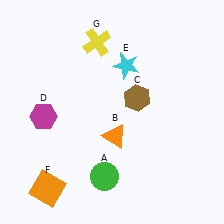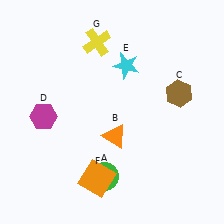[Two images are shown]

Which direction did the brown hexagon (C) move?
The brown hexagon (C) moved right.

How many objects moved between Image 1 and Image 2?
2 objects moved between the two images.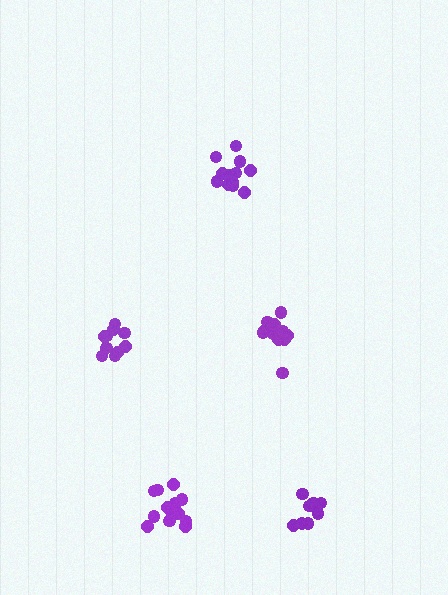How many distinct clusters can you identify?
There are 5 distinct clusters.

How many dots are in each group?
Group 1: 12 dots, Group 2: 12 dots, Group 3: 10 dots, Group 4: 8 dots, Group 5: 13 dots (55 total).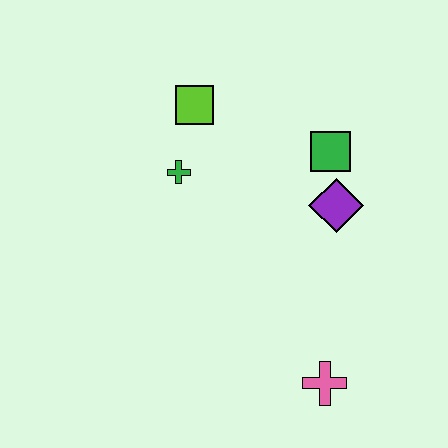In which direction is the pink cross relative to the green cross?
The pink cross is below the green cross.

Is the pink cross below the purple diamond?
Yes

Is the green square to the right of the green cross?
Yes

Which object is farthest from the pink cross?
The lime square is farthest from the pink cross.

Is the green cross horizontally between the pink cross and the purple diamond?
No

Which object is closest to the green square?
The purple diamond is closest to the green square.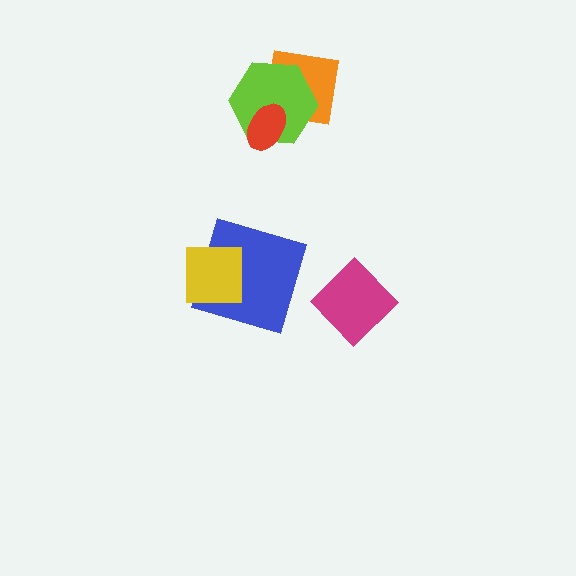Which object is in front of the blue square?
The yellow square is in front of the blue square.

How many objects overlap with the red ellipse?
1 object overlaps with the red ellipse.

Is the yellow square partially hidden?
No, no other shape covers it.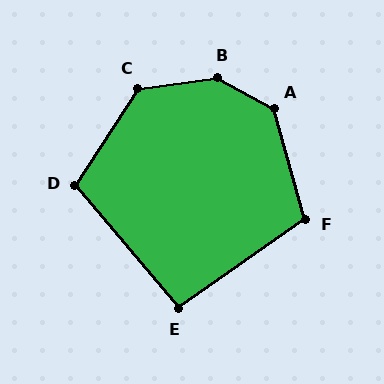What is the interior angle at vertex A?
Approximately 134 degrees (obtuse).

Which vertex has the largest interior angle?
B, at approximately 144 degrees.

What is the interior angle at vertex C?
Approximately 130 degrees (obtuse).